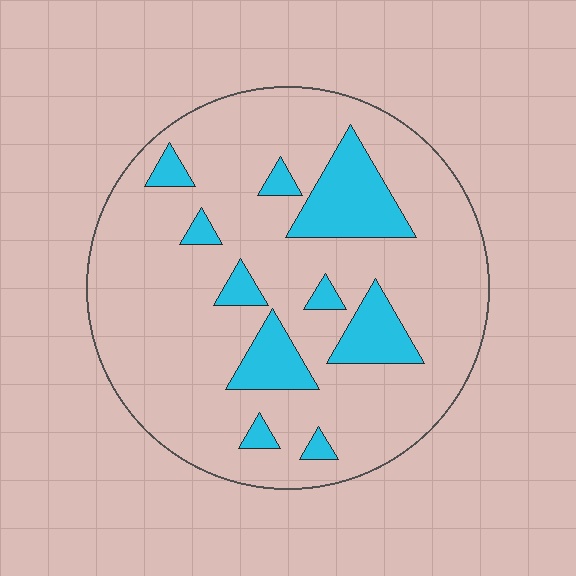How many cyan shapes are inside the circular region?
10.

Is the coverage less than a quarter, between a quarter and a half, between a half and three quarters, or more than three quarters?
Less than a quarter.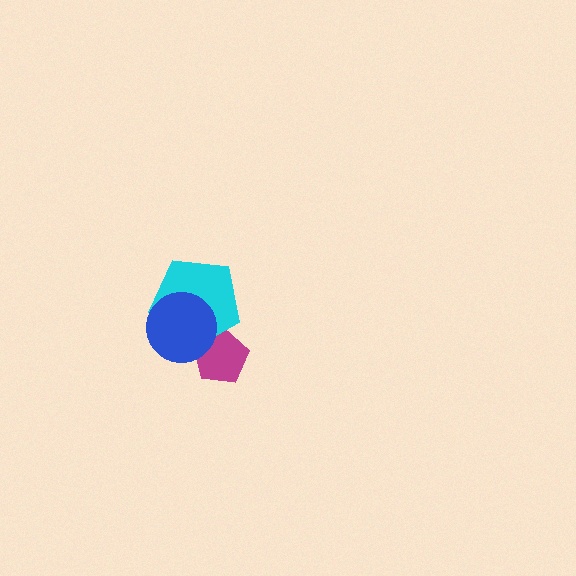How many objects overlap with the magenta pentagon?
2 objects overlap with the magenta pentagon.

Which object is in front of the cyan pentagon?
The blue circle is in front of the cyan pentagon.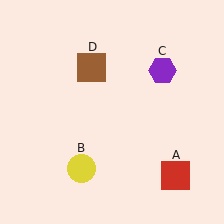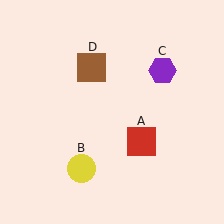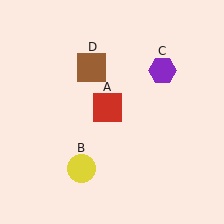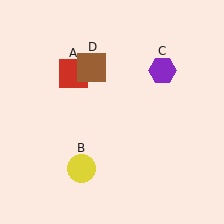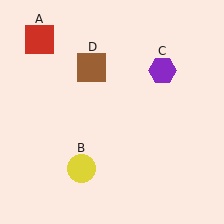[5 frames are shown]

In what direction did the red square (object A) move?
The red square (object A) moved up and to the left.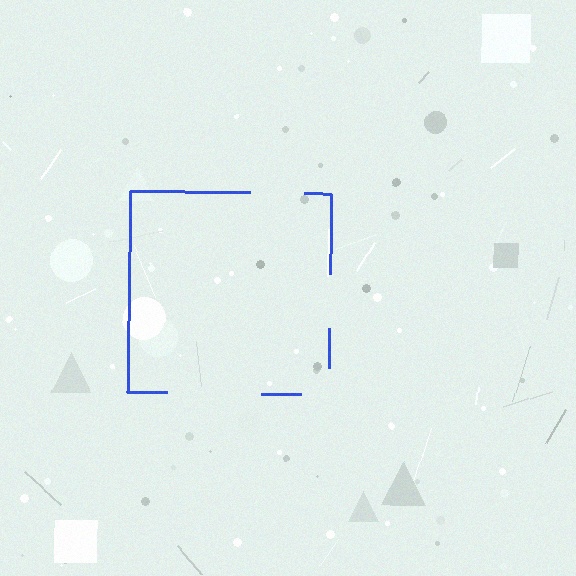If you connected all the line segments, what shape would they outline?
They would outline a square.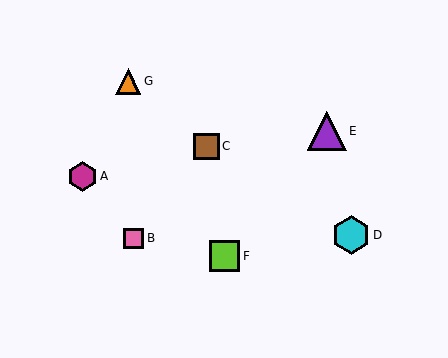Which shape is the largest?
The purple triangle (labeled E) is the largest.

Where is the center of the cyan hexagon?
The center of the cyan hexagon is at (351, 235).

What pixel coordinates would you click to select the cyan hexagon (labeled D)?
Click at (351, 235) to select the cyan hexagon D.